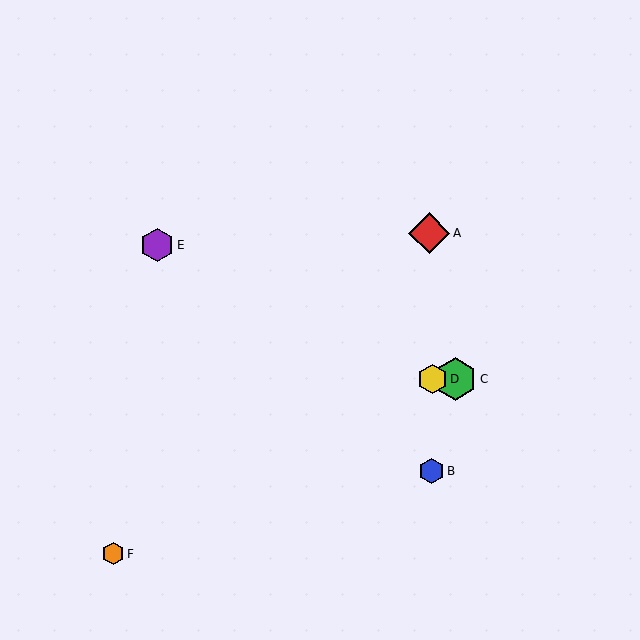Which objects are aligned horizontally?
Objects C, D are aligned horizontally.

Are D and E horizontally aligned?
No, D is at y≈379 and E is at y≈245.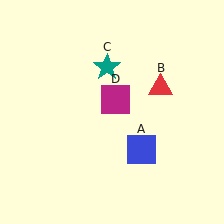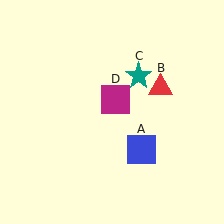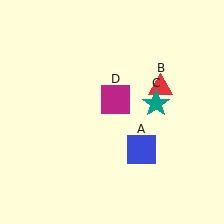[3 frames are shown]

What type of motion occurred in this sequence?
The teal star (object C) rotated clockwise around the center of the scene.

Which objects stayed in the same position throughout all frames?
Blue square (object A) and red triangle (object B) and magenta square (object D) remained stationary.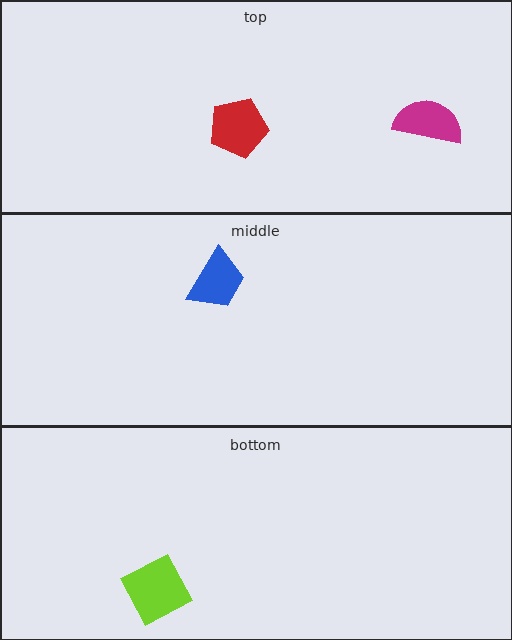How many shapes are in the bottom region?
1.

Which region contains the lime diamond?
The bottom region.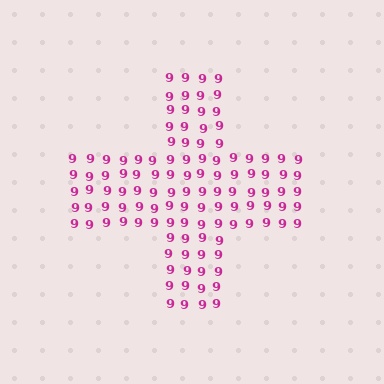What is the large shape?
The large shape is a cross.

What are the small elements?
The small elements are digit 9's.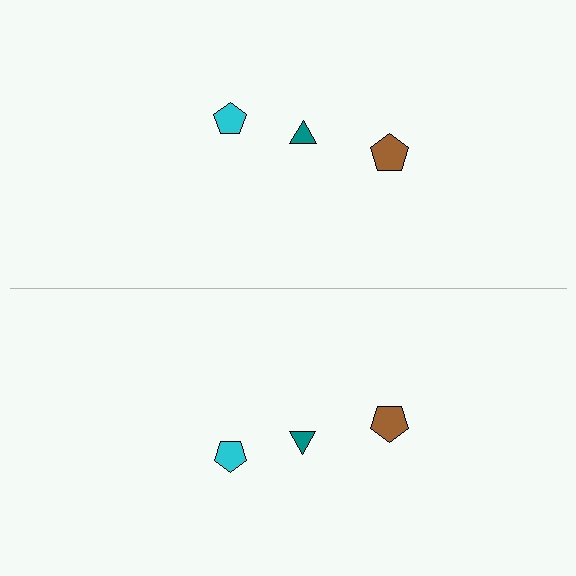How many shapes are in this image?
There are 6 shapes in this image.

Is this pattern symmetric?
Yes, this pattern has bilateral (reflection) symmetry.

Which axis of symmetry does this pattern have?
The pattern has a horizontal axis of symmetry running through the center of the image.